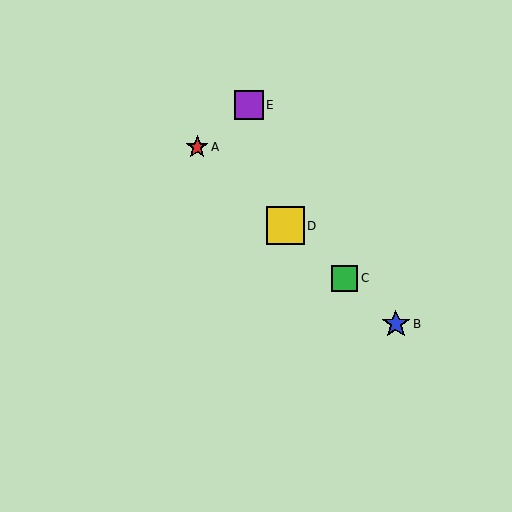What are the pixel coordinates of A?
Object A is at (197, 147).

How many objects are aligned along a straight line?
4 objects (A, B, C, D) are aligned along a straight line.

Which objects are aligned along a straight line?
Objects A, B, C, D are aligned along a straight line.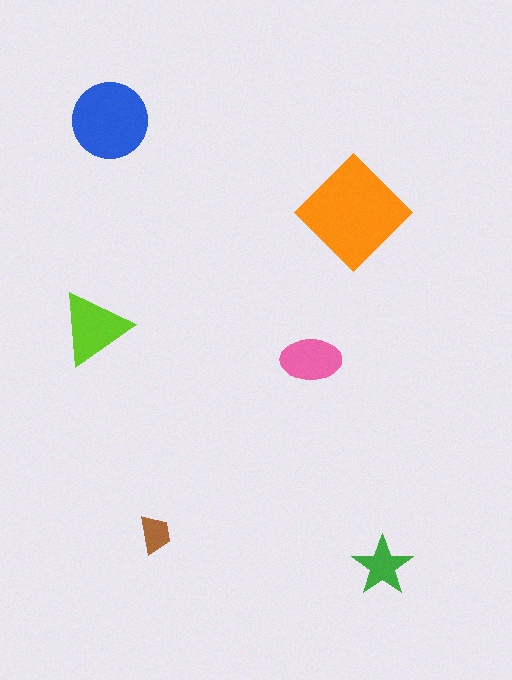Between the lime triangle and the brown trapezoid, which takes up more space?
The lime triangle.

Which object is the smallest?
The brown trapezoid.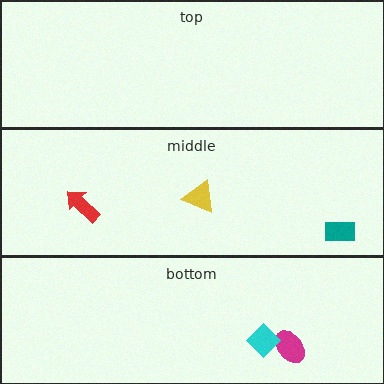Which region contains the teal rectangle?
The middle region.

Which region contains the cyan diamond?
The bottom region.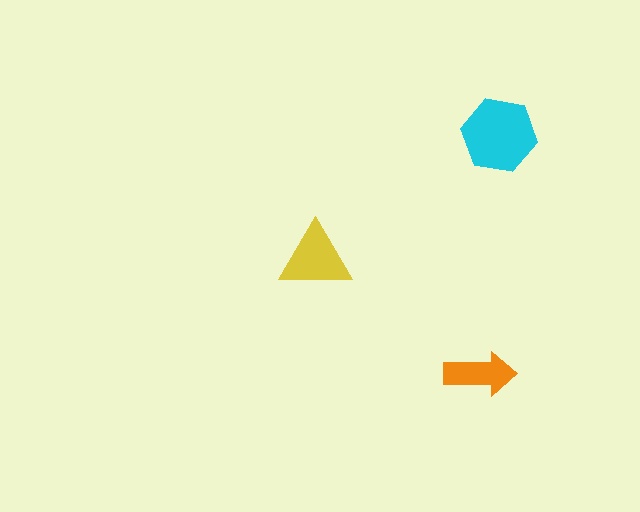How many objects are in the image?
There are 3 objects in the image.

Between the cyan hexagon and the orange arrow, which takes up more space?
The cyan hexagon.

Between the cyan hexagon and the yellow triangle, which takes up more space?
The cyan hexagon.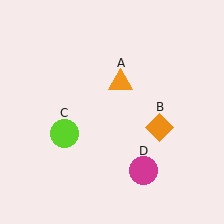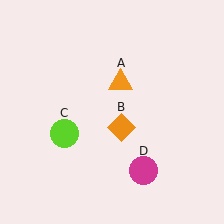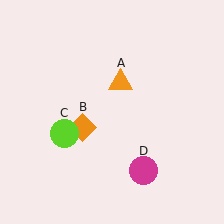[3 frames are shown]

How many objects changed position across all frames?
1 object changed position: orange diamond (object B).